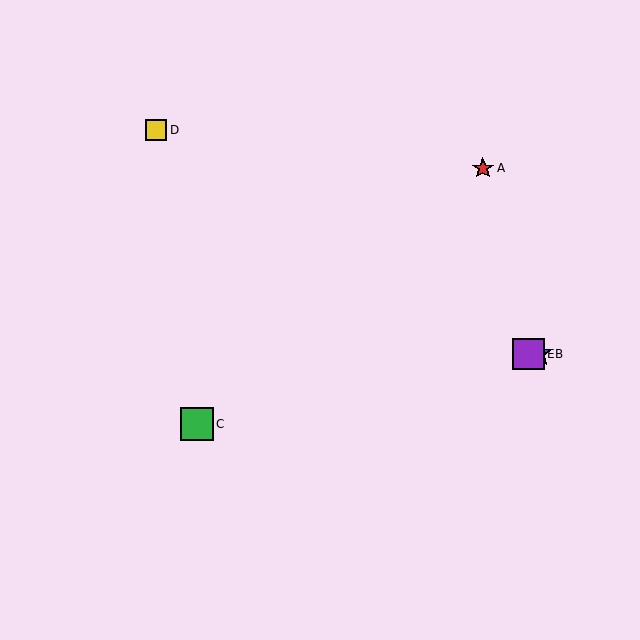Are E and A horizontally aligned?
No, E is at y≈354 and A is at y≈168.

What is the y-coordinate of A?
Object A is at y≈168.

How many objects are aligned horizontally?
2 objects (B, E) are aligned horizontally.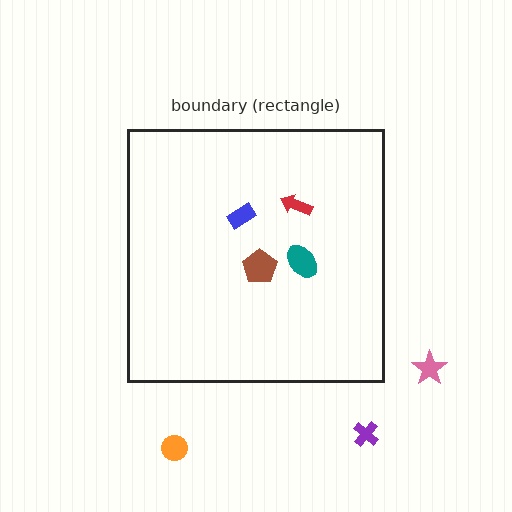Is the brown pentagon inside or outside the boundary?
Inside.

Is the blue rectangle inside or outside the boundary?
Inside.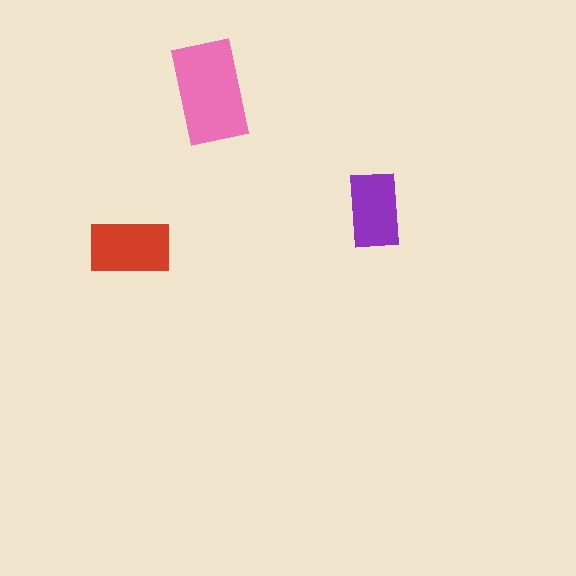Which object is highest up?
The pink rectangle is topmost.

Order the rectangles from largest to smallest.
the pink one, the red one, the purple one.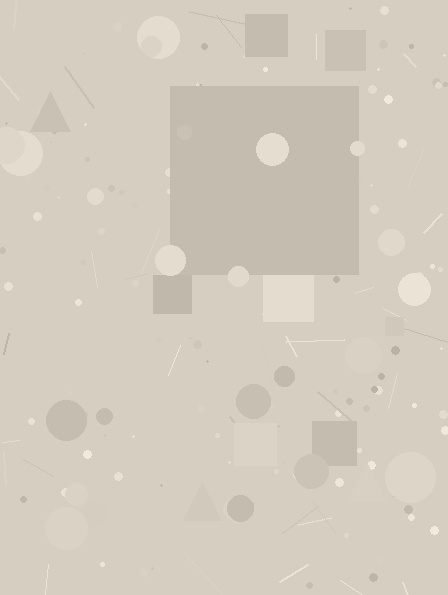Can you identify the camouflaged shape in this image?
The camouflaged shape is a square.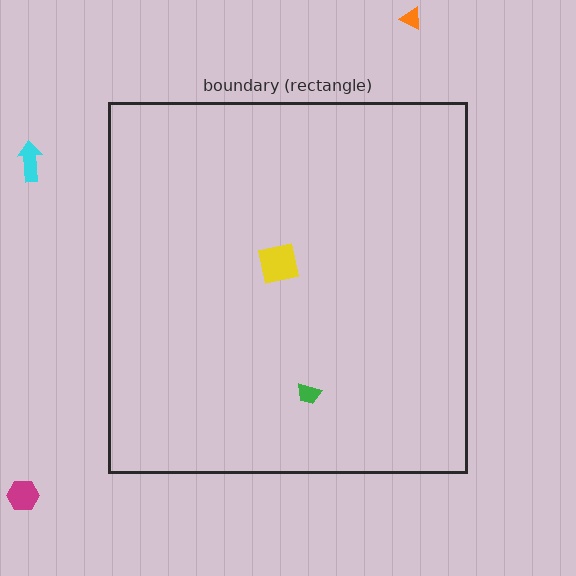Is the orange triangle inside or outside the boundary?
Outside.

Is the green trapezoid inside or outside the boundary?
Inside.